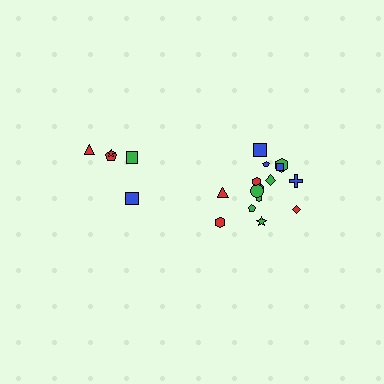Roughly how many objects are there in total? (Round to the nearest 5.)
Roughly 20 objects in total.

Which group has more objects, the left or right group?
The right group.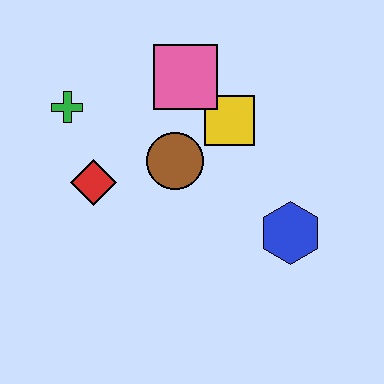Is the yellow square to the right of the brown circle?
Yes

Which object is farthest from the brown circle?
The blue hexagon is farthest from the brown circle.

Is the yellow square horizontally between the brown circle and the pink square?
No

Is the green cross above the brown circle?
Yes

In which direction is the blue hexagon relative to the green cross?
The blue hexagon is to the right of the green cross.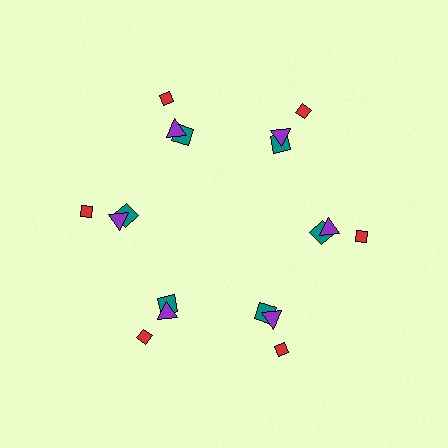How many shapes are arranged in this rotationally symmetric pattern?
There are 18 shapes, arranged in 6 groups of 3.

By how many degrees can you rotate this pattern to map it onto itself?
The pattern maps onto itself every 60 degrees of rotation.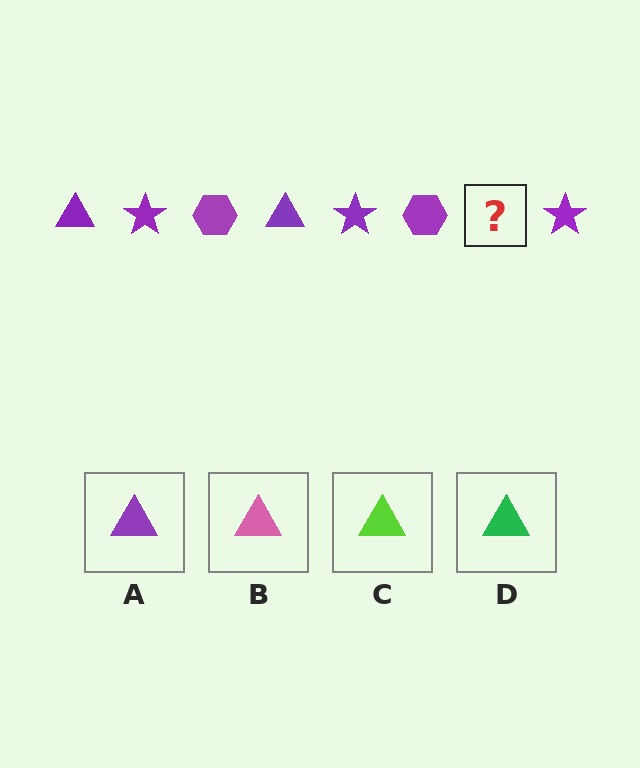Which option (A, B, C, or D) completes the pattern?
A.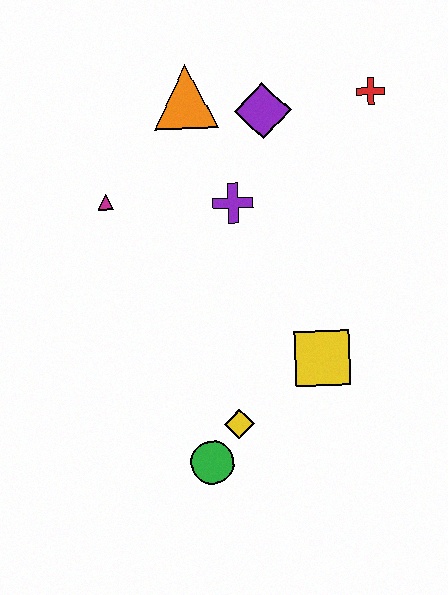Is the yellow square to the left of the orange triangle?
No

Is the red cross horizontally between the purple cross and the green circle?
No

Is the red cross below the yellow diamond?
No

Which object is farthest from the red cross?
The green circle is farthest from the red cross.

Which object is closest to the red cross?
The purple diamond is closest to the red cross.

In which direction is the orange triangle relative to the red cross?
The orange triangle is to the left of the red cross.